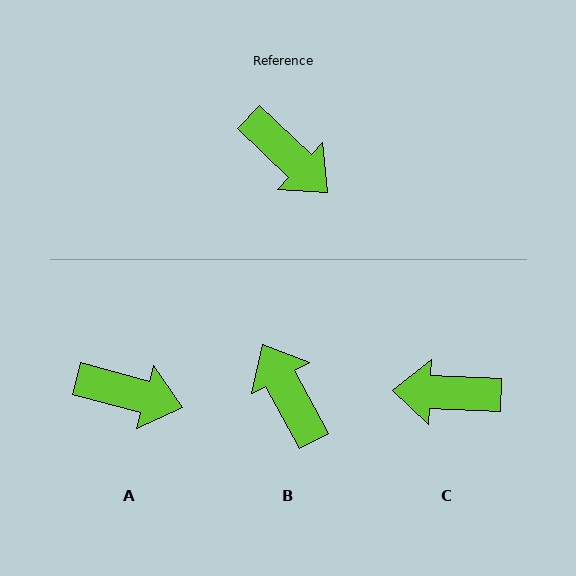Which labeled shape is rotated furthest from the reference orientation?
B, about 162 degrees away.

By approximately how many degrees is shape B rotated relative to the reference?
Approximately 162 degrees counter-clockwise.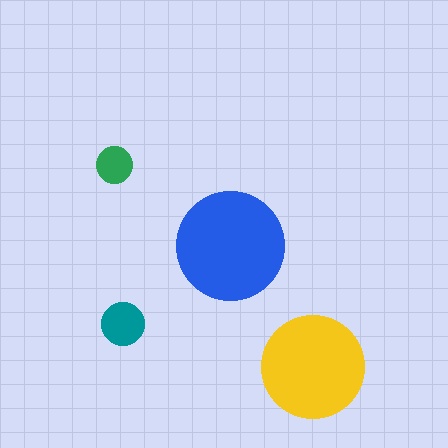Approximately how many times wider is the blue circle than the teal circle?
About 2.5 times wider.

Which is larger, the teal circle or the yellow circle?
The yellow one.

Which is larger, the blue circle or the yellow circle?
The blue one.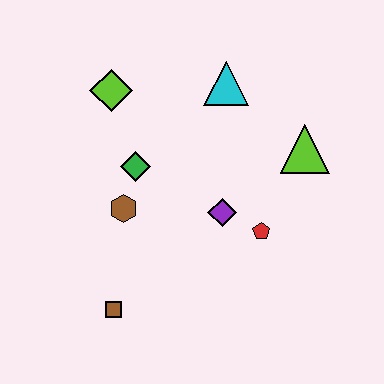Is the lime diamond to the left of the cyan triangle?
Yes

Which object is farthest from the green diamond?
The lime triangle is farthest from the green diamond.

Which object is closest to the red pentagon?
The purple diamond is closest to the red pentagon.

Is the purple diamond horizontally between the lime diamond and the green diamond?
No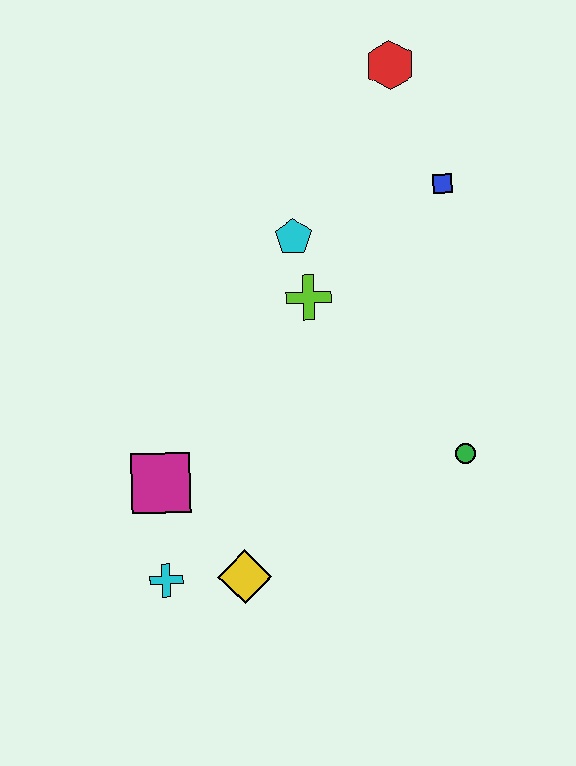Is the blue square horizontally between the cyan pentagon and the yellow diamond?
No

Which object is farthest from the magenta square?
The red hexagon is farthest from the magenta square.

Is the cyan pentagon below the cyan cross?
No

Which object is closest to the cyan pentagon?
The lime cross is closest to the cyan pentagon.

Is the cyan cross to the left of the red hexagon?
Yes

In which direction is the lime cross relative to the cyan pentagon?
The lime cross is below the cyan pentagon.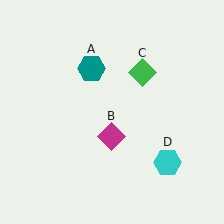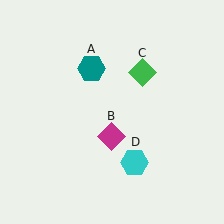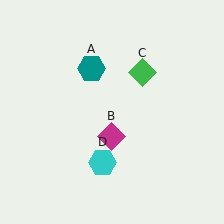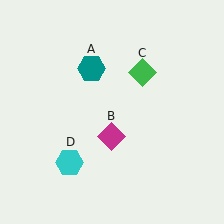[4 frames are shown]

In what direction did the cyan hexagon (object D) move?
The cyan hexagon (object D) moved left.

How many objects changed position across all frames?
1 object changed position: cyan hexagon (object D).